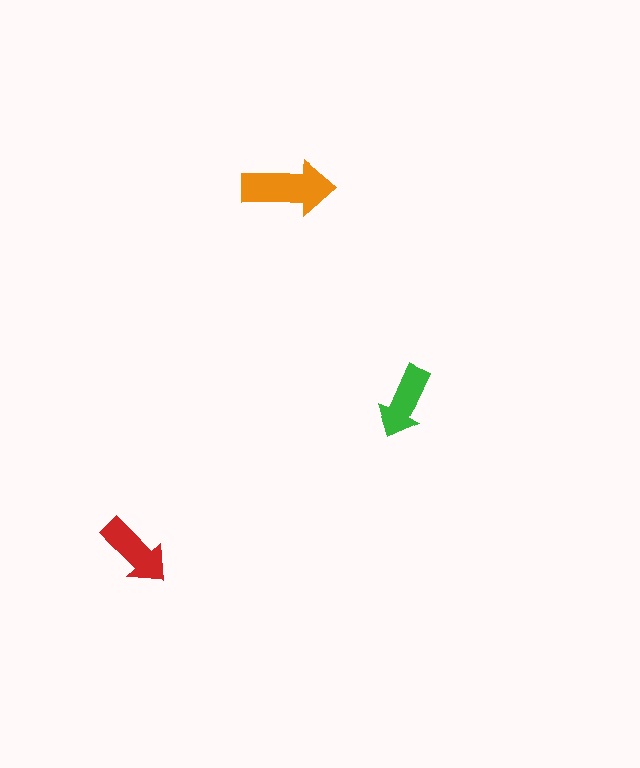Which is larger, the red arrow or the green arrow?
The red one.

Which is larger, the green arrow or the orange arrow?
The orange one.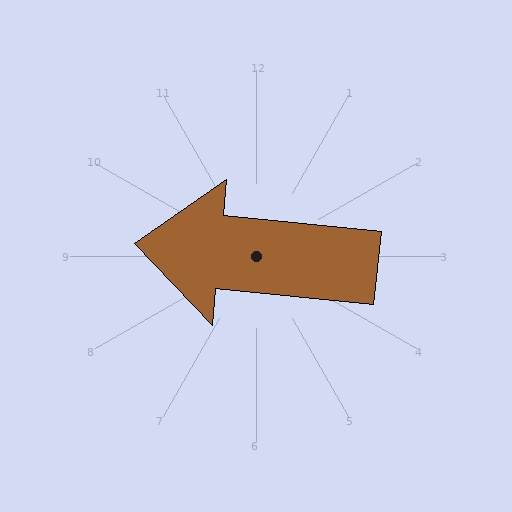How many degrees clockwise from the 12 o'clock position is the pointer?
Approximately 276 degrees.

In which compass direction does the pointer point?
West.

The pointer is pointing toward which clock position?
Roughly 9 o'clock.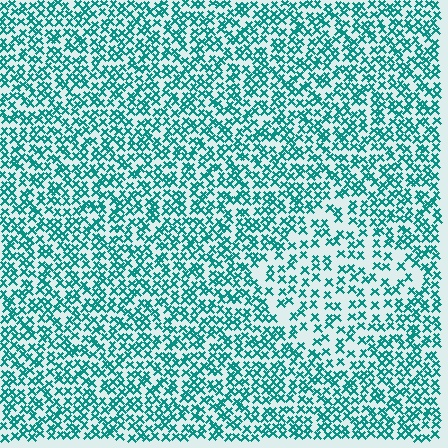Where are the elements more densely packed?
The elements are more densely packed outside the diamond boundary.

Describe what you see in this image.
The image contains small teal elements arranged at two different densities. A diamond-shaped region is visible where the elements are less densely packed than the surrounding area.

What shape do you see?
I see a diamond.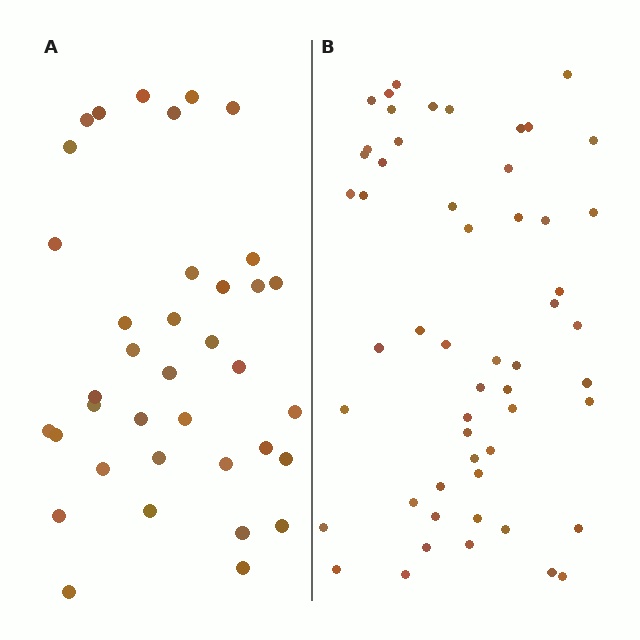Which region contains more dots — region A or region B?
Region B (the right region) has more dots.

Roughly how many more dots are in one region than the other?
Region B has approximately 15 more dots than region A.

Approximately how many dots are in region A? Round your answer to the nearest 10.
About 40 dots. (The exact count is 37, which rounds to 40.)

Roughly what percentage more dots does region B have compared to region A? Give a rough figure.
About 45% more.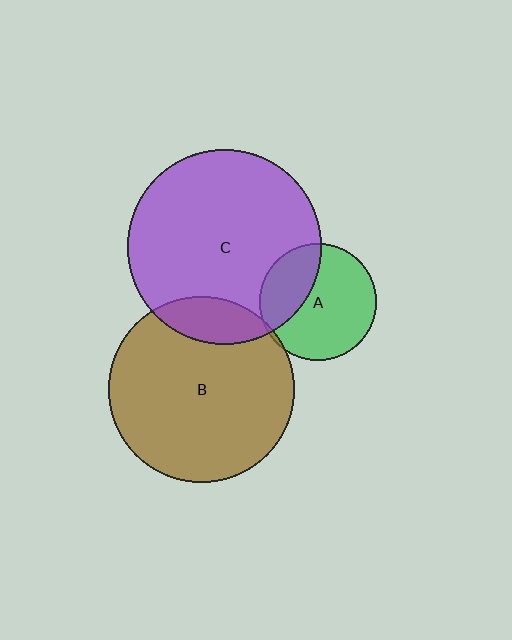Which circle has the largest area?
Circle C (purple).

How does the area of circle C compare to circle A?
Approximately 2.7 times.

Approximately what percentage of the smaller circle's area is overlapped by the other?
Approximately 15%.